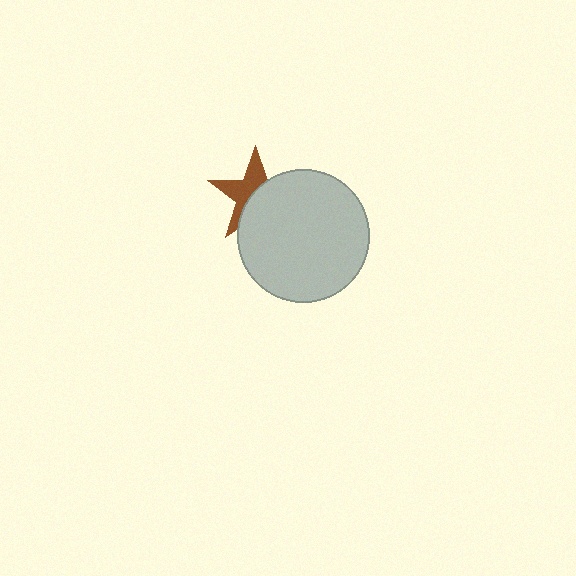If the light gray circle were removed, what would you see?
You would see the complete brown star.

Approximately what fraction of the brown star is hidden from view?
Roughly 53% of the brown star is hidden behind the light gray circle.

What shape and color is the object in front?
The object in front is a light gray circle.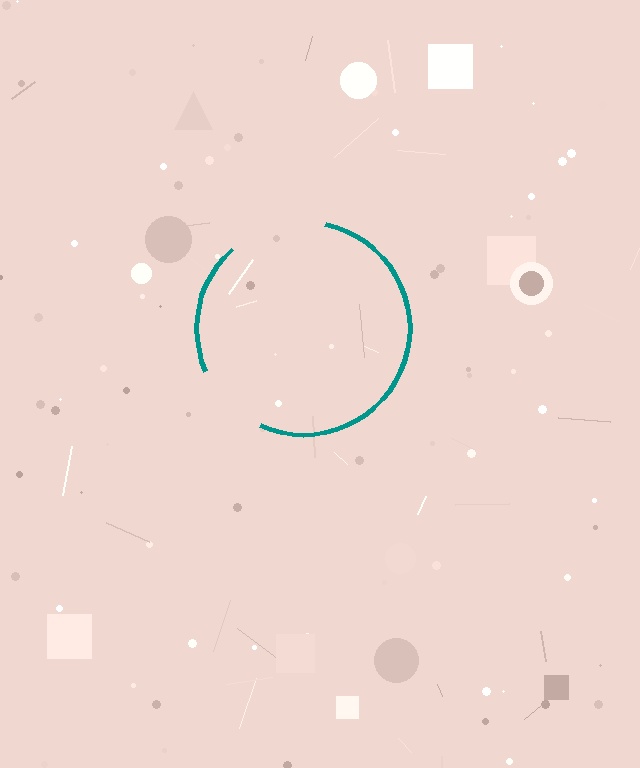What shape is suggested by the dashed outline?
The dashed outline suggests a circle.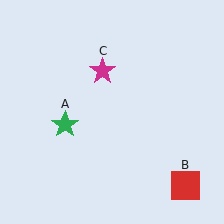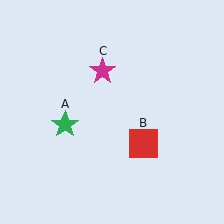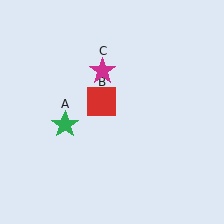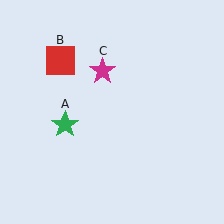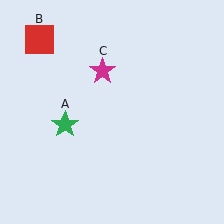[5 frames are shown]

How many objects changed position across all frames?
1 object changed position: red square (object B).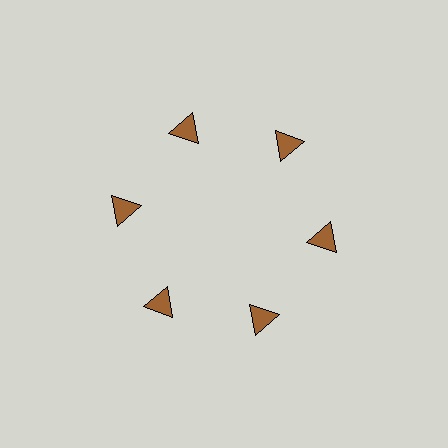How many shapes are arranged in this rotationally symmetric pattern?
There are 6 shapes, arranged in 6 groups of 1.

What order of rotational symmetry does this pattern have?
This pattern has 6-fold rotational symmetry.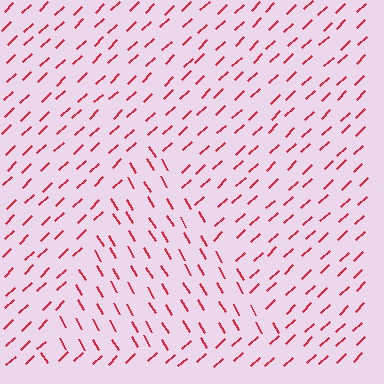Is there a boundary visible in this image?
Yes, there is a texture boundary formed by a change in line orientation.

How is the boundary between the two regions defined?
The boundary is defined purely by a change in line orientation (approximately 78 degrees difference). All lines are the same color and thickness.